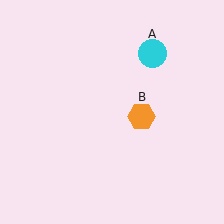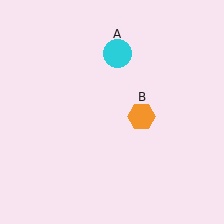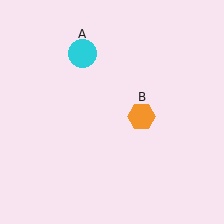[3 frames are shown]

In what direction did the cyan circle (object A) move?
The cyan circle (object A) moved left.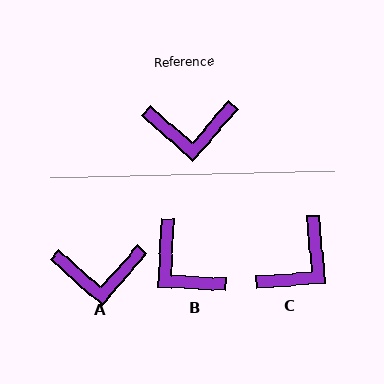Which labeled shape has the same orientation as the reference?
A.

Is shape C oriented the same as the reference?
No, it is off by about 46 degrees.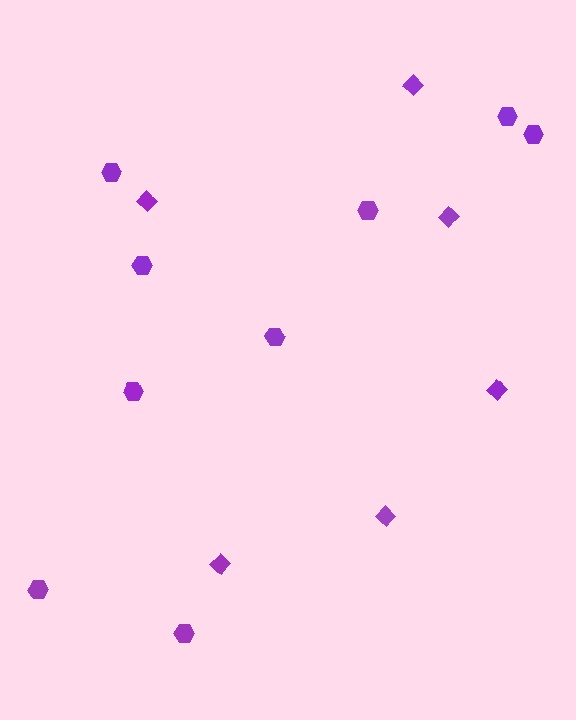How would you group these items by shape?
There are 2 groups: one group of hexagons (9) and one group of diamonds (6).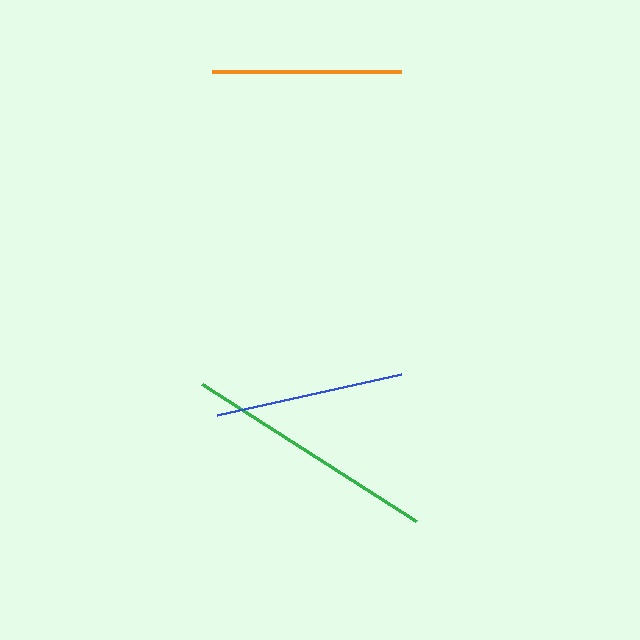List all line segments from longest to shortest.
From longest to shortest: green, blue, orange.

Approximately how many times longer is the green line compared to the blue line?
The green line is approximately 1.3 times the length of the blue line.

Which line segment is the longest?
The green line is the longest at approximately 255 pixels.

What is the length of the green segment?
The green segment is approximately 255 pixels long.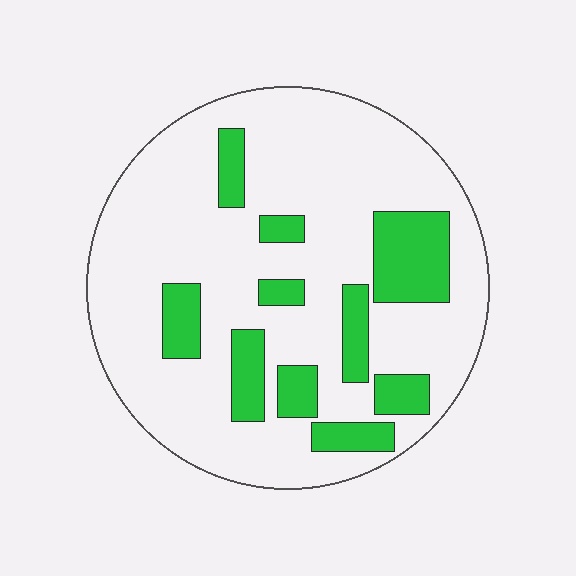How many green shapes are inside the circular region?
10.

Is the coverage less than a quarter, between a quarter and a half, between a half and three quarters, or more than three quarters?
Less than a quarter.